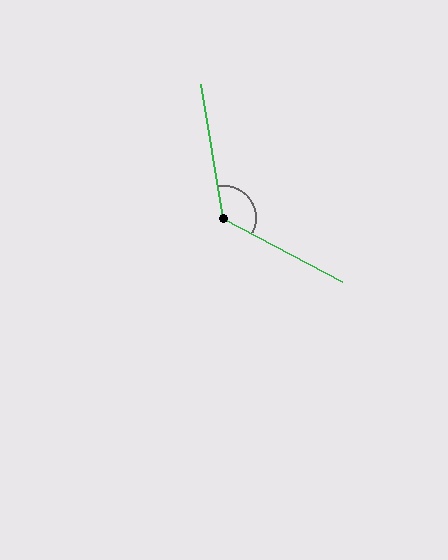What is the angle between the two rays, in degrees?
Approximately 127 degrees.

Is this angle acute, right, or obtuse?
It is obtuse.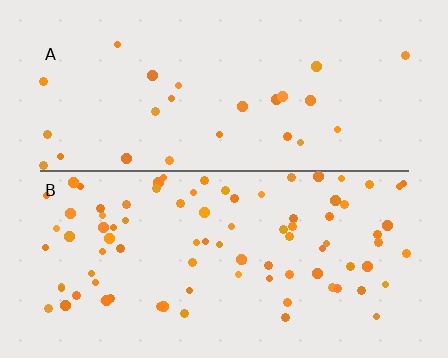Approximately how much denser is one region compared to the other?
Approximately 3.3× — region B over region A.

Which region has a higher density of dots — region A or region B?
B (the bottom).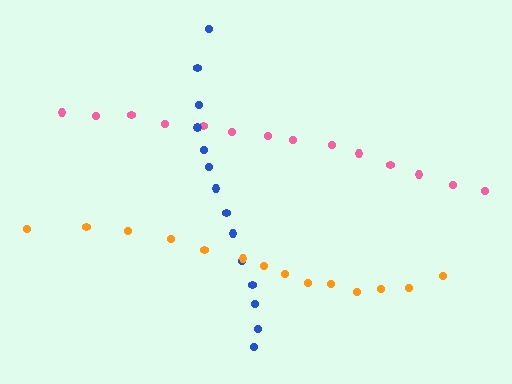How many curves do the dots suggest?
There are 3 distinct paths.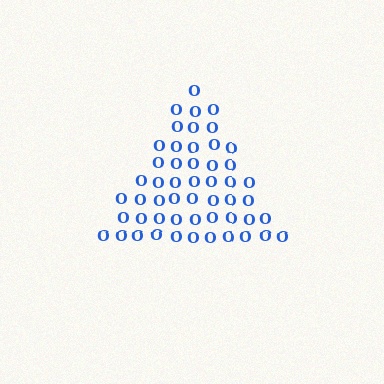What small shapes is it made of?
It is made of small letter O's.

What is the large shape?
The large shape is a triangle.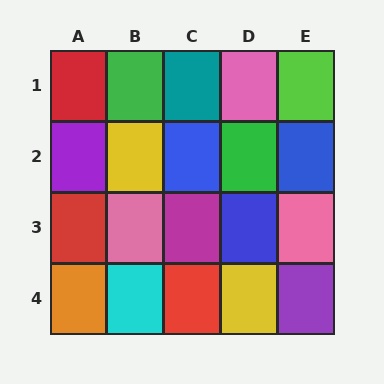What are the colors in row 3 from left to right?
Red, pink, magenta, blue, pink.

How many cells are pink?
3 cells are pink.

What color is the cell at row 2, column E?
Blue.